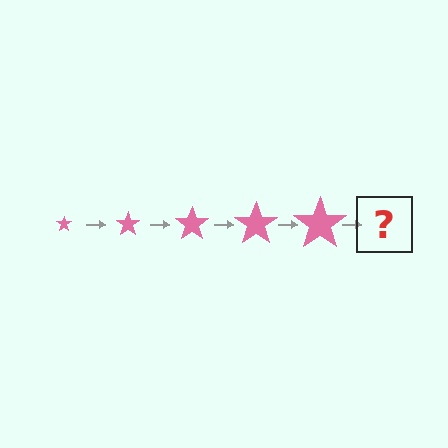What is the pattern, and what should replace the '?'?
The pattern is that the star gets progressively larger each step. The '?' should be a pink star, larger than the previous one.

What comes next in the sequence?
The next element should be a pink star, larger than the previous one.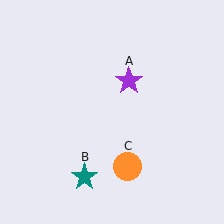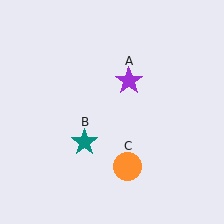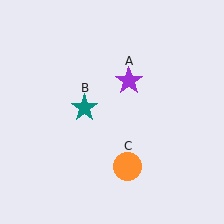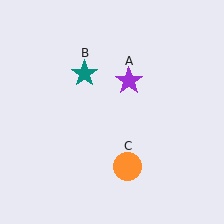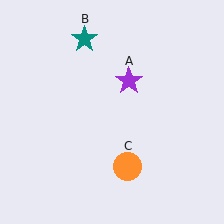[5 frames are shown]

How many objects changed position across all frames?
1 object changed position: teal star (object B).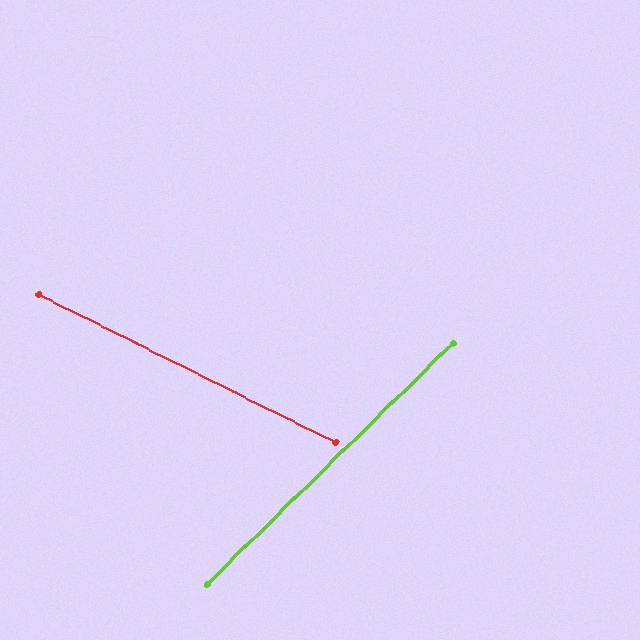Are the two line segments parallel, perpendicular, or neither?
Neither parallel nor perpendicular — they differ by about 71°.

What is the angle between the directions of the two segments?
Approximately 71 degrees.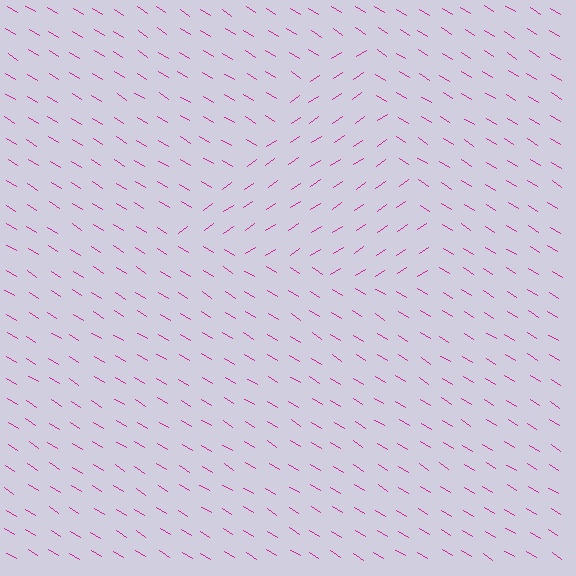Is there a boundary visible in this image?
Yes, there is a texture boundary formed by a change in line orientation.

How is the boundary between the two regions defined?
The boundary is defined purely by a change in line orientation (approximately 67 degrees difference). All lines are the same color and thickness.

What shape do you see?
I see a triangle.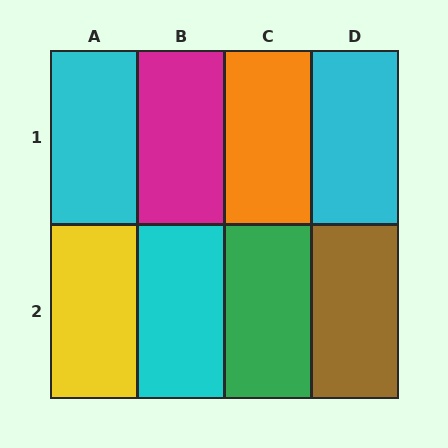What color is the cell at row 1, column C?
Orange.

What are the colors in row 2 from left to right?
Yellow, cyan, green, brown.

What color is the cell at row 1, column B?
Magenta.